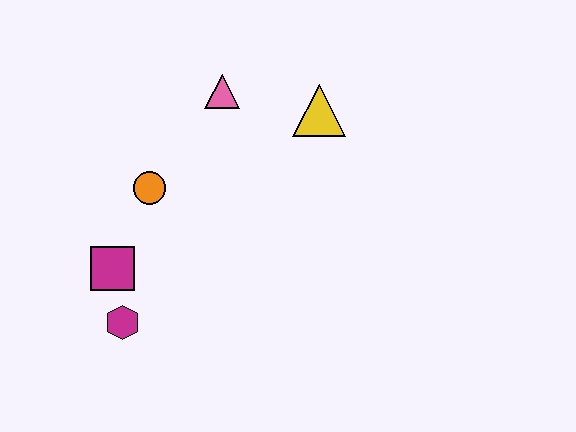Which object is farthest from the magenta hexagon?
The yellow triangle is farthest from the magenta hexagon.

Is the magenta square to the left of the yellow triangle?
Yes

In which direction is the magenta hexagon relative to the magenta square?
The magenta hexagon is below the magenta square.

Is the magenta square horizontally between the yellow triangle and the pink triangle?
No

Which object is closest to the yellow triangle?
The pink triangle is closest to the yellow triangle.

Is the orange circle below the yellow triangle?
Yes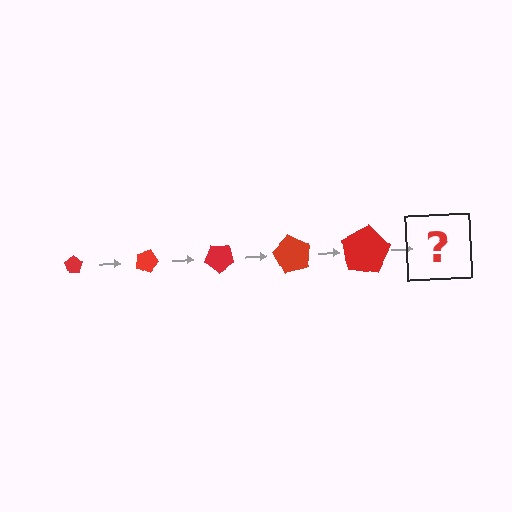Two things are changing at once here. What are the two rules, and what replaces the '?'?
The two rules are that the pentagon grows larger each step and it rotates 20 degrees each step. The '?' should be a pentagon, larger than the previous one and rotated 100 degrees from the start.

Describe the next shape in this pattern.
It should be a pentagon, larger than the previous one and rotated 100 degrees from the start.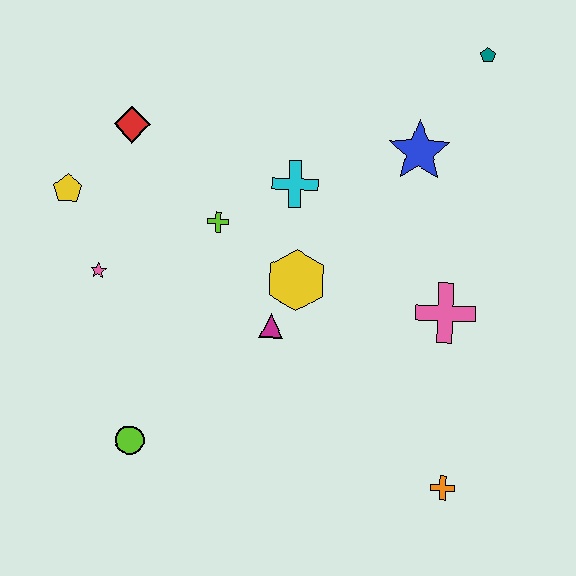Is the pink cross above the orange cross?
Yes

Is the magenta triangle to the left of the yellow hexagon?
Yes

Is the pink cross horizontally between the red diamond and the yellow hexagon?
No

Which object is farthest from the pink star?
The teal pentagon is farthest from the pink star.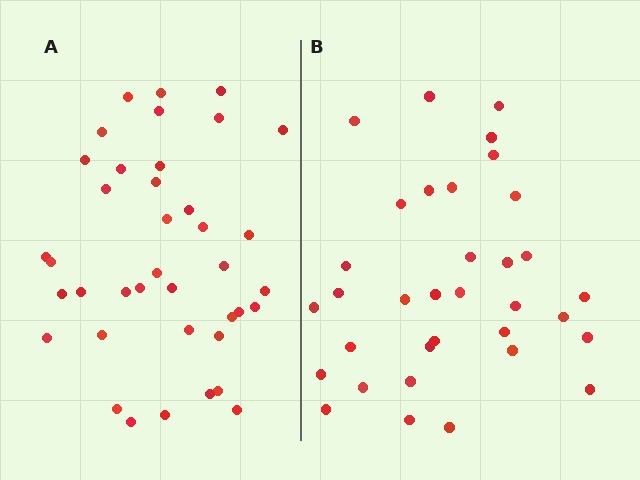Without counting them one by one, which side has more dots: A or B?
Region A (the left region) has more dots.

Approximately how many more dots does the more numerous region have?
Region A has about 5 more dots than region B.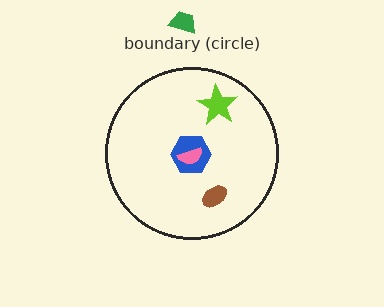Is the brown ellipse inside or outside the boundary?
Inside.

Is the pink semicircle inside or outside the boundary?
Inside.